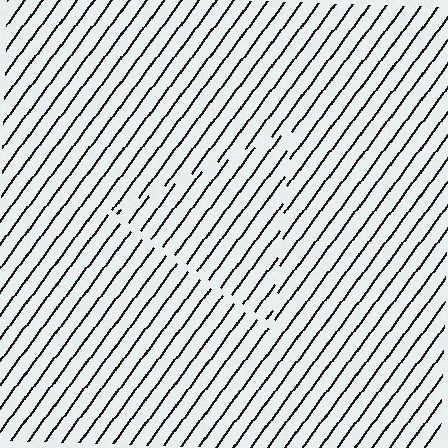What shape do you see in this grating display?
An illusory triangle. The interior of the shape contains the same grating, shifted by half a period — the contour is defined by the phase discontinuity where line-ends from the inner and outer gratings abut.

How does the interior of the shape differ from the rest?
The interior of the shape contains the same grating, shifted by half a period — the contour is defined by the phase discontinuity where line-ends from the inner and outer gratings abut.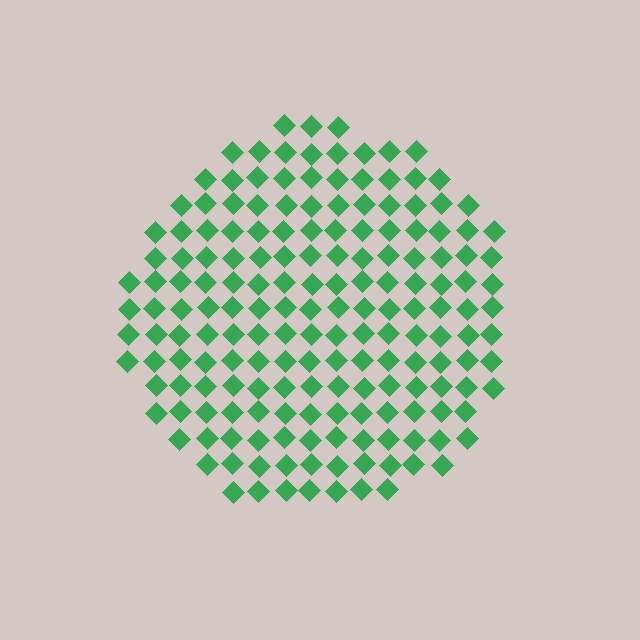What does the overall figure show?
The overall figure shows a circle.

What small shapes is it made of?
It is made of small diamonds.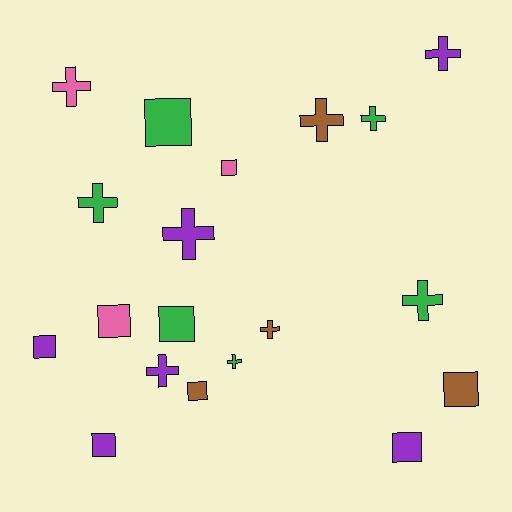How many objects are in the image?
There are 19 objects.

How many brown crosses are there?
There are 2 brown crosses.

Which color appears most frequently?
Purple, with 6 objects.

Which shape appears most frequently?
Cross, with 10 objects.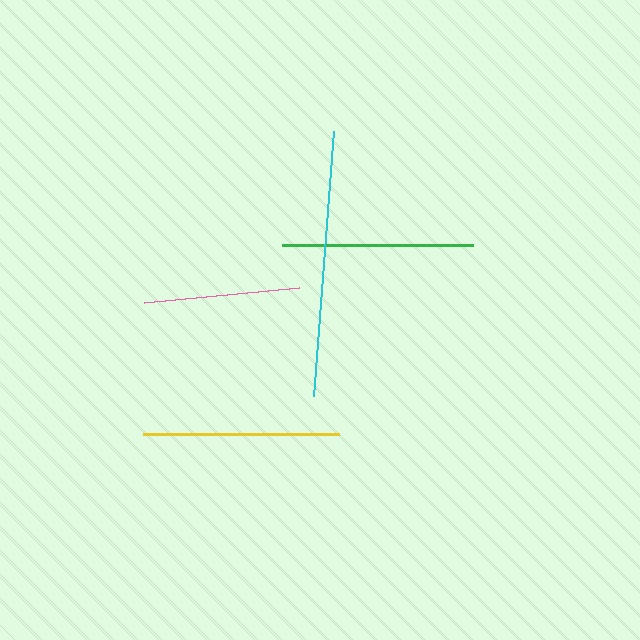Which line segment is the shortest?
The pink line is the shortest at approximately 155 pixels.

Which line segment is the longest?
The cyan line is the longest at approximately 265 pixels.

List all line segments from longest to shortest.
From longest to shortest: cyan, yellow, green, pink.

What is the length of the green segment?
The green segment is approximately 191 pixels long.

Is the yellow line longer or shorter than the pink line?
The yellow line is longer than the pink line.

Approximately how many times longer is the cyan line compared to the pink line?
The cyan line is approximately 1.7 times the length of the pink line.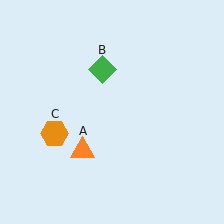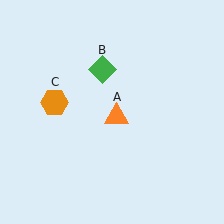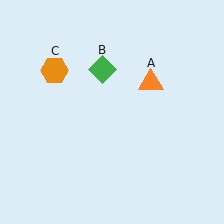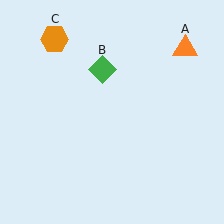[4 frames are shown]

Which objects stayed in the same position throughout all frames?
Green diamond (object B) remained stationary.